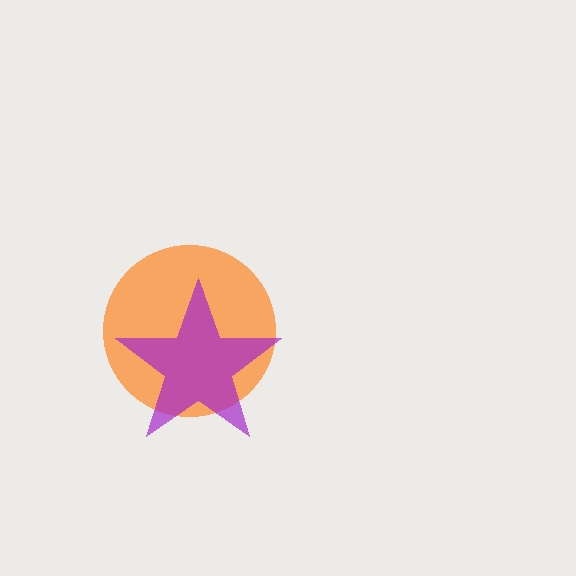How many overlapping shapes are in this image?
There are 2 overlapping shapes in the image.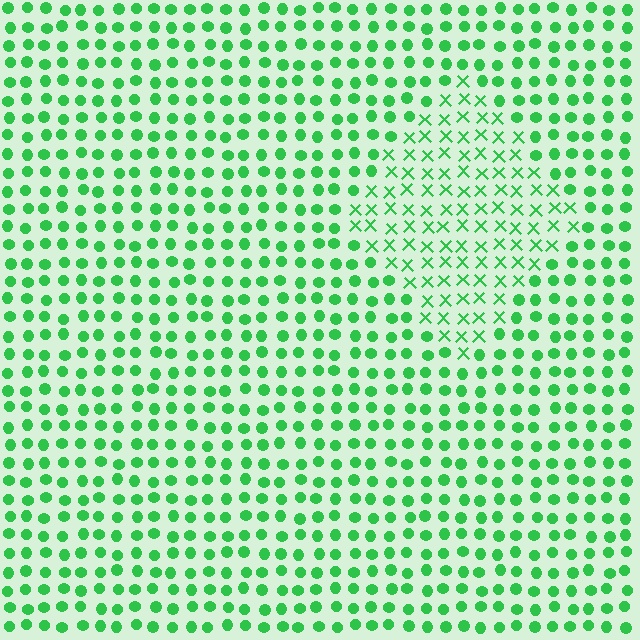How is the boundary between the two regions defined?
The boundary is defined by a change in element shape: X marks inside vs. circles outside. All elements share the same color and spacing.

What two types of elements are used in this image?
The image uses X marks inside the diamond region and circles outside it.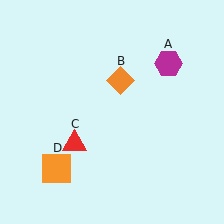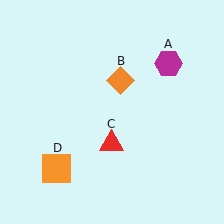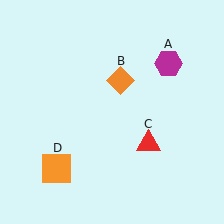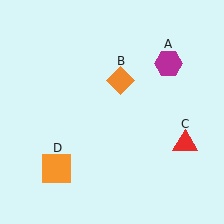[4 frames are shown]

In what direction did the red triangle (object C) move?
The red triangle (object C) moved right.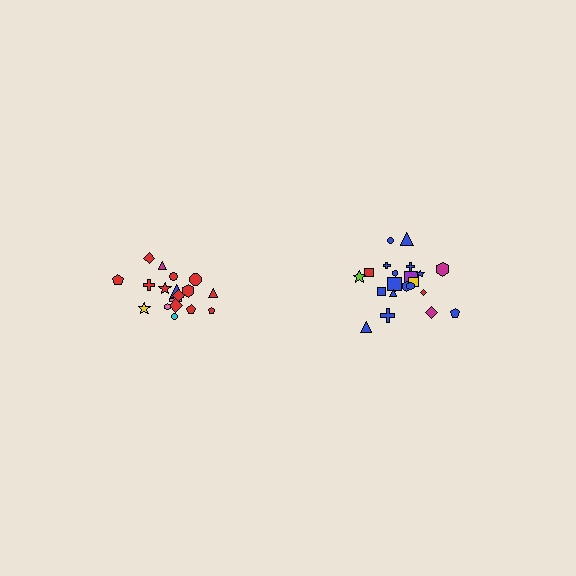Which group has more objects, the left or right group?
The right group.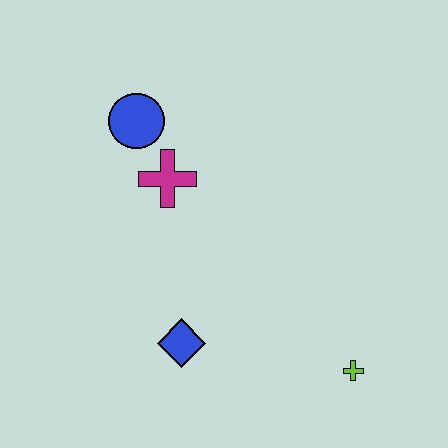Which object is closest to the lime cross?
The blue diamond is closest to the lime cross.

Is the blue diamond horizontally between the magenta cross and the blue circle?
No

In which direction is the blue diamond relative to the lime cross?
The blue diamond is to the left of the lime cross.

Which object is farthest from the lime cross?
The blue circle is farthest from the lime cross.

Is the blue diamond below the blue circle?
Yes